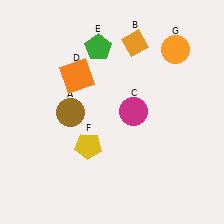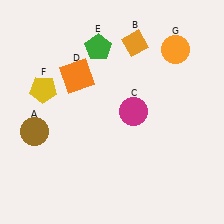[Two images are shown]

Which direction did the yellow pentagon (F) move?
The yellow pentagon (F) moved up.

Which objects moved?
The objects that moved are: the brown circle (A), the yellow pentagon (F).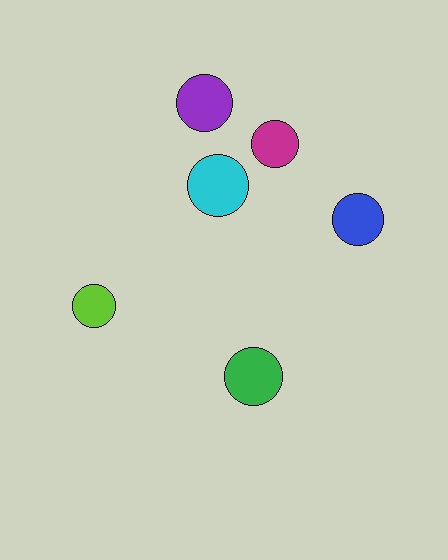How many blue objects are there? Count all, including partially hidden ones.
There is 1 blue object.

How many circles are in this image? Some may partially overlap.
There are 6 circles.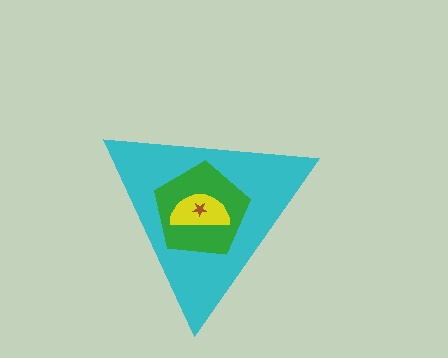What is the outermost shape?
The cyan triangle.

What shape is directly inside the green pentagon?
The yellow semicircle.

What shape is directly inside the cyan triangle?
The green pentagon.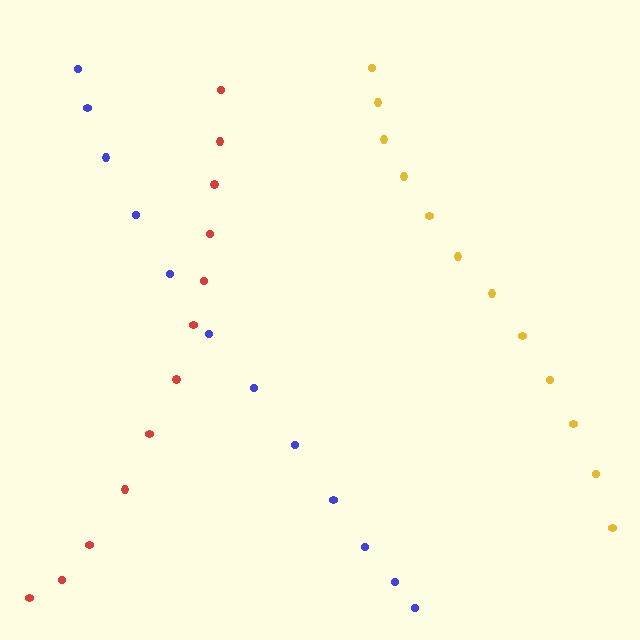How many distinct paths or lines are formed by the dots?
There are 3 distinct paths.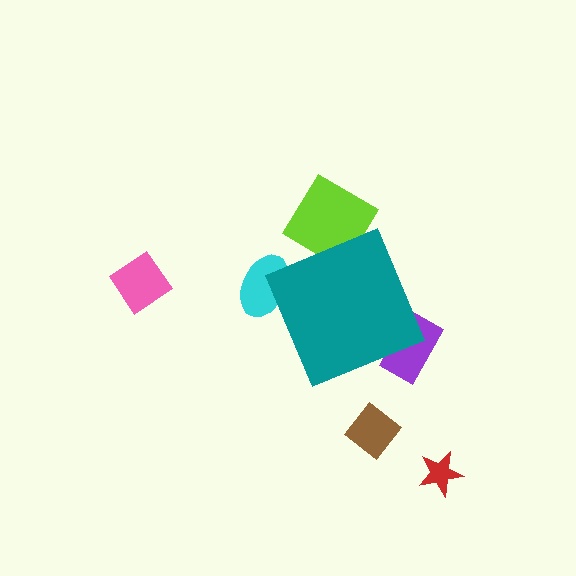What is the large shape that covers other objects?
A teal diamond.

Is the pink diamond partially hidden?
No, the pink diamond is fully visible.